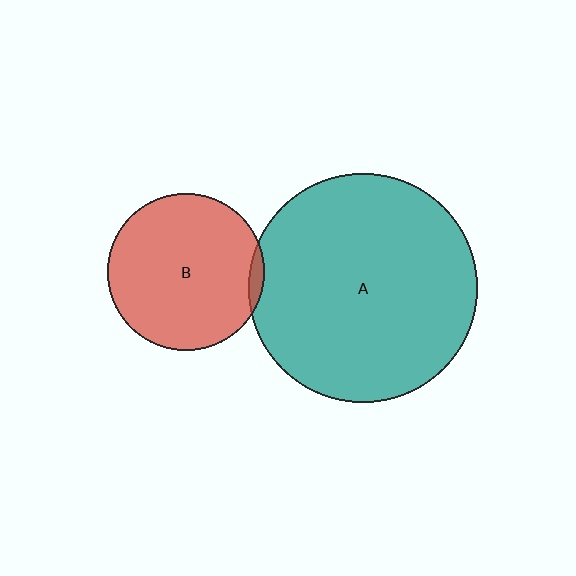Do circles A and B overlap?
Yes.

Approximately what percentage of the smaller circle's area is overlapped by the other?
Approximately 5%.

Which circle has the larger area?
Circle A (teal).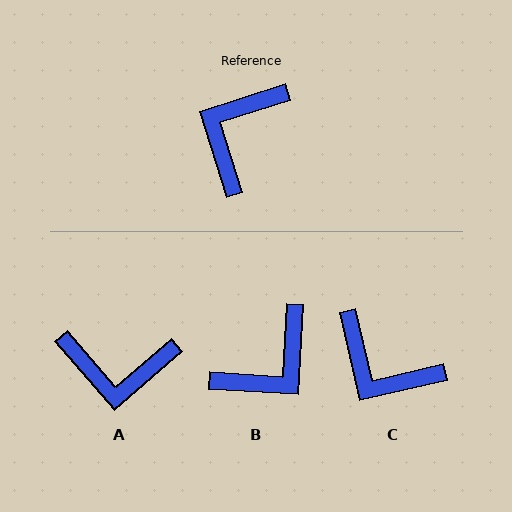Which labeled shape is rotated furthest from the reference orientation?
B, about 159 degrees away.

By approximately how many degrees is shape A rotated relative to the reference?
Approximately 113 degrees counter-clockwise.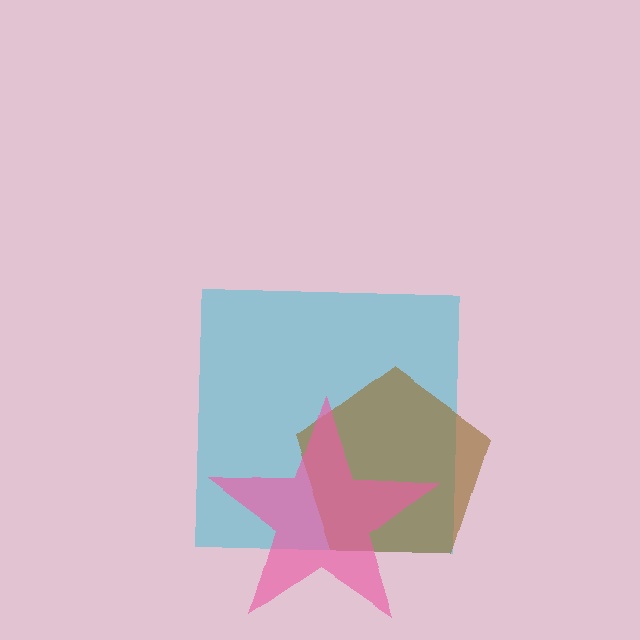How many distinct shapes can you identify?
There are 3 distinct shapes: a cyan square, a brown pentagon, a pink star.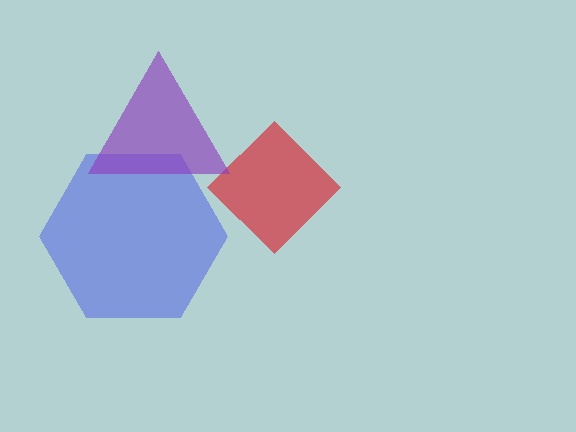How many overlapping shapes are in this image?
There are 3 overlapping shapes in the image.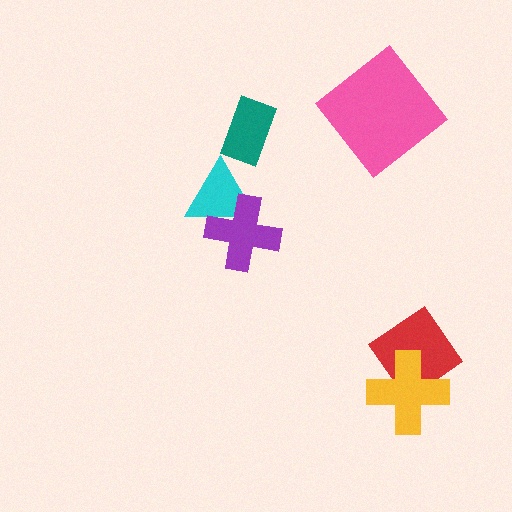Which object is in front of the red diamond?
The yellow cross is in front of the red diamond.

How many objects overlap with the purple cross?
1 object overlaps with the purple cross.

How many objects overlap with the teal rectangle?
0 objects overlap with the teal rectangle.